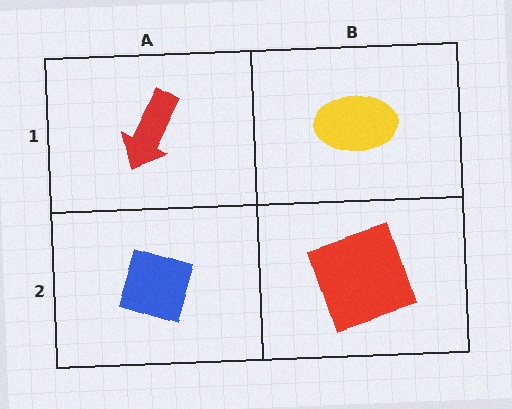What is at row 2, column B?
A red square.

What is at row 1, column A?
A red arrow.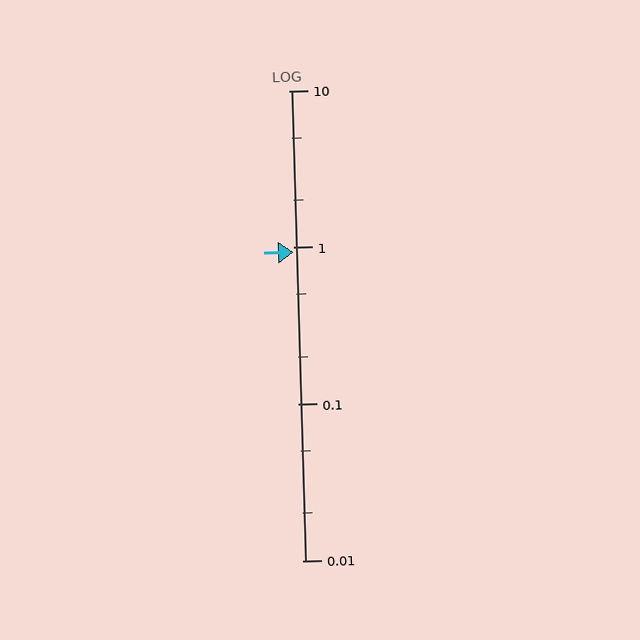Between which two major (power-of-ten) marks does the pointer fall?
The pointer is between 0.1 and 1.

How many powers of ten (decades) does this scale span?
The scale spans 3 decades, from 0.01 to 10.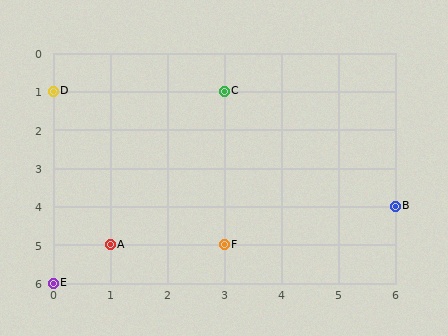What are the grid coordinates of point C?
Point C is at grid coordinates (3, 1).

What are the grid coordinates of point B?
Point B is at grid coordinates (6, 4).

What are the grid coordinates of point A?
Point A is at grid coordinates (1, 5).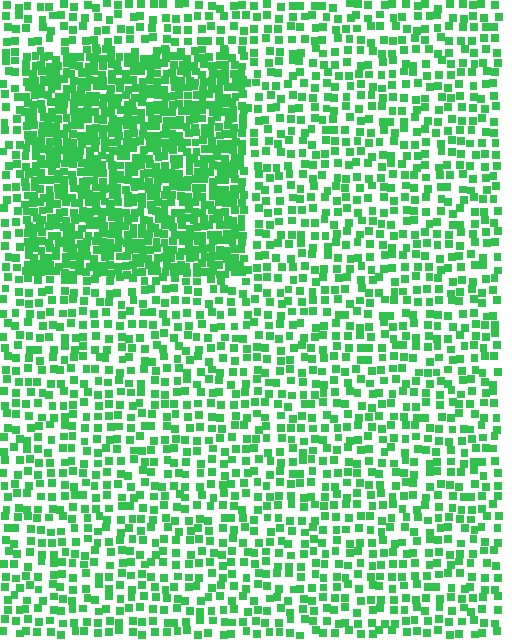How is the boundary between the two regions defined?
The boundary is defined by a change in element density (approximately 2.2x ratio). All elements are the same color, size, and shape.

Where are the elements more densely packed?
The elements are more densely packed inside the rectangle boundary.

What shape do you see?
I see a rectangle.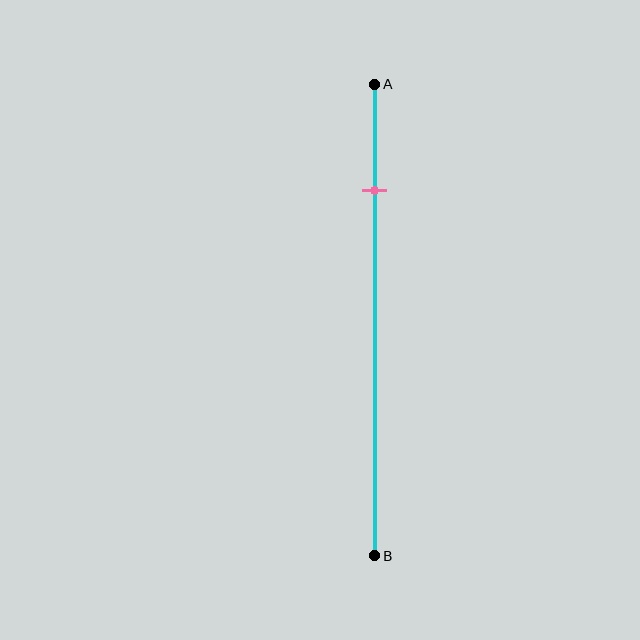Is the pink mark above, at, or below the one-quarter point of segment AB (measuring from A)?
The pink mark is approximately at the one-quarter point of segment AB.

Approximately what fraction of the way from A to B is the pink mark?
The pink mark is approximately 20% of the way from A to B.